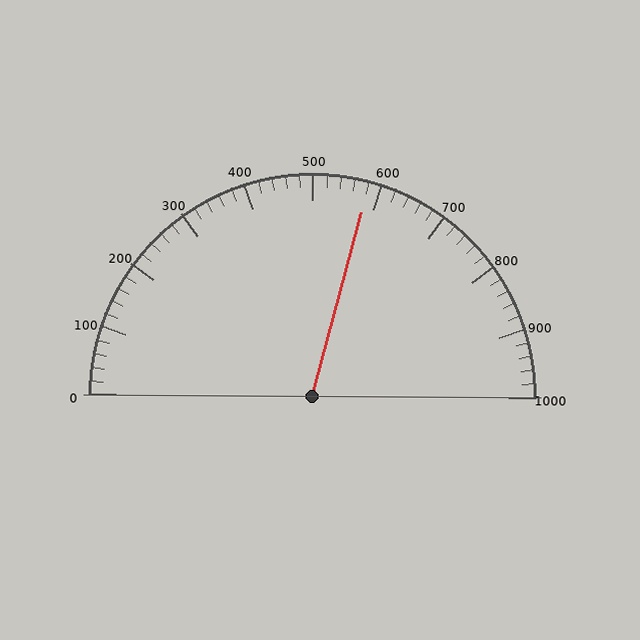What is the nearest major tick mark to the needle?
The nearest major tick mark is 600.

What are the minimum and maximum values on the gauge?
The gauge ranges from 0 to 1000.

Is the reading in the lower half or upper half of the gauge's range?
The reading is in the upper half of the range (0 to 1000).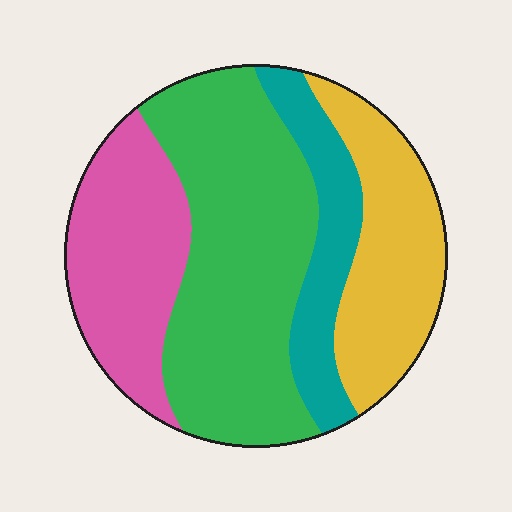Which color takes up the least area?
Teal, at roughly 15%.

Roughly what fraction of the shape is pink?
Pink takes up about one quarter (1/4) of the shape.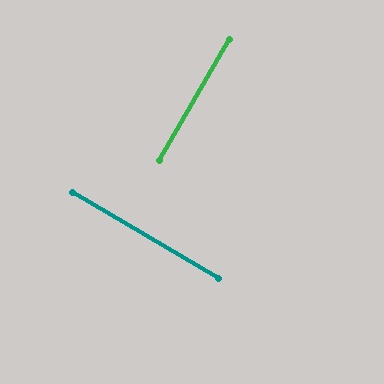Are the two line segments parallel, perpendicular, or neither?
Perpendicular — they meet at approximately 89°.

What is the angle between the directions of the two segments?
Approximately 89 degrees.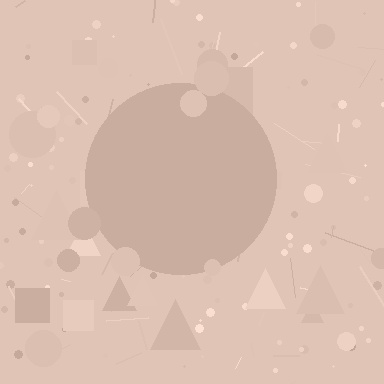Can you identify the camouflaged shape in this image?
The camouflaged shape is a circle.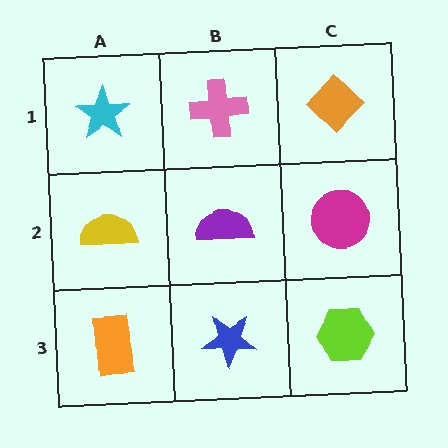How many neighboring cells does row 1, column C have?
2.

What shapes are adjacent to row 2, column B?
A pink cross (row 1, column B), a blue star (row 3, column B), a yellow semicircle (row 2, column A), a magenta circle (row 2, column C).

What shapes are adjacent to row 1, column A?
A yellow semicircle (row 2, column A), a pink cross (row 1, column B).